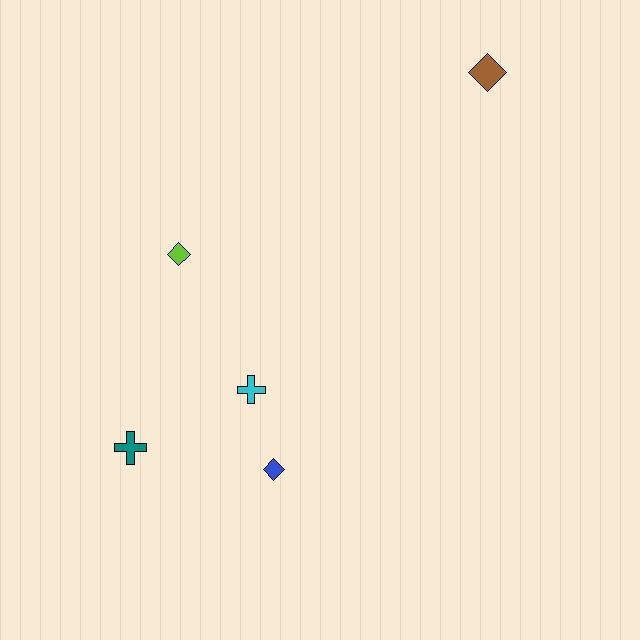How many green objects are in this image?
There are no green objects.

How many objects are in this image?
There are 5 objects.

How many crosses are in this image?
There are 2 crosses.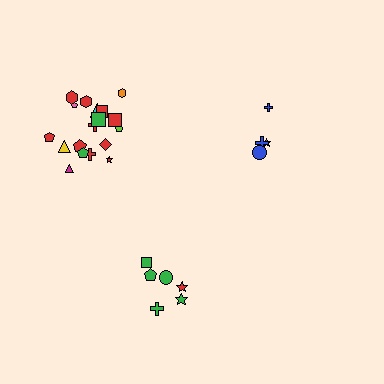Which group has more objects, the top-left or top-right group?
The top-left group.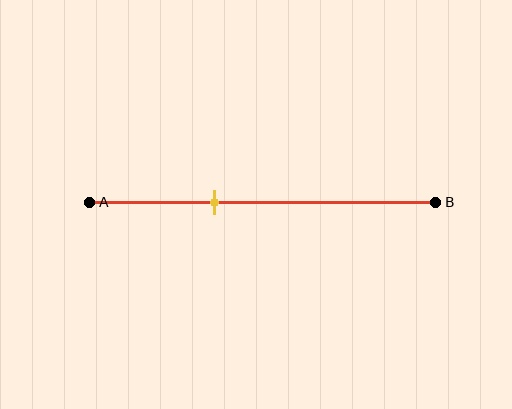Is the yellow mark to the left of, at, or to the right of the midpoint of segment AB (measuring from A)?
The yellow mark is to the left of the midpoint of segment AB.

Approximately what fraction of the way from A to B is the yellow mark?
The yellow mark is approximately 35% of the way from A to B.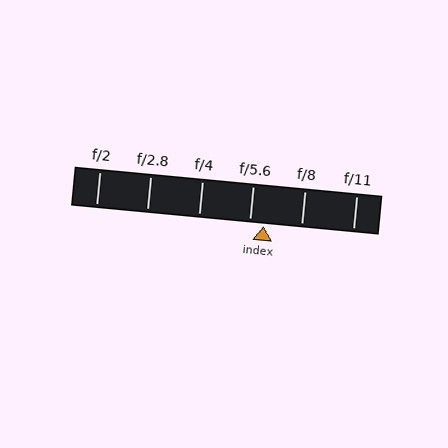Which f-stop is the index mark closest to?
The index mark is closest to f/5.6.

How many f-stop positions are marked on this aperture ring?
There are 6 f-stop positions marked.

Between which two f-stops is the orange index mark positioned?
The index mark is between f/5.6 and f/8.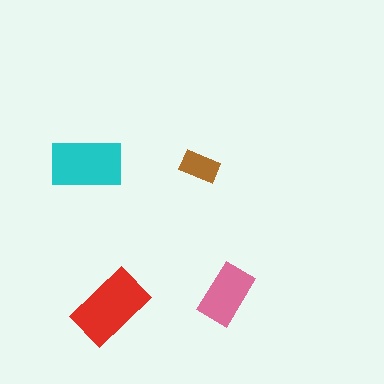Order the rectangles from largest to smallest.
the red one, the cyan one, the pink one, the brown one.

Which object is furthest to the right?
The pink rectangle is rightmost.